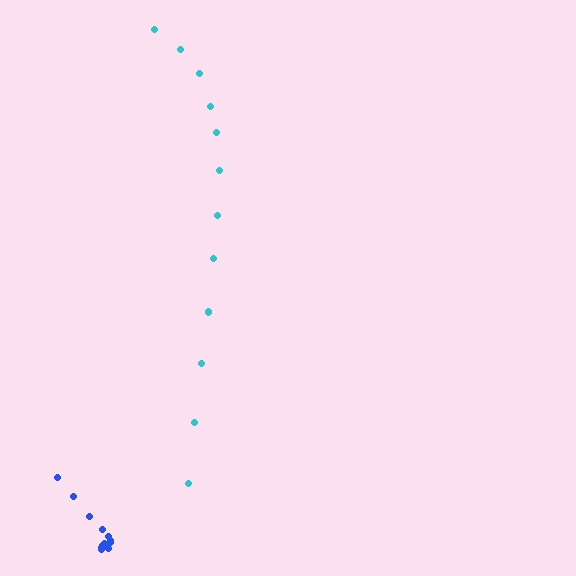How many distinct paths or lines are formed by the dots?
There are 2 distinct paths.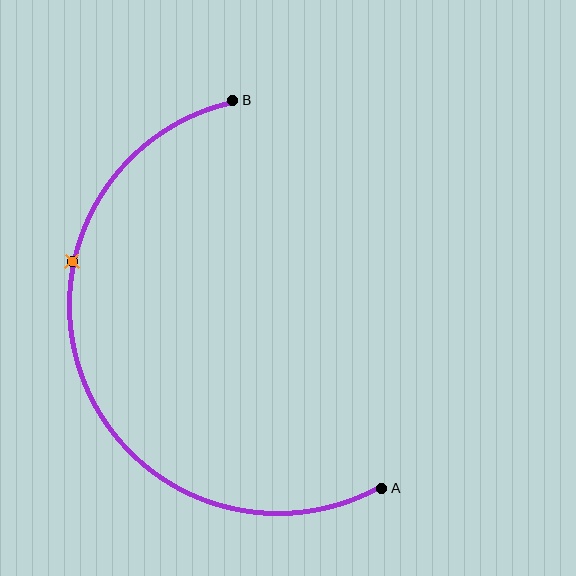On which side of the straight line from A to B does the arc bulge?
The arc bulges to the left of the straight line connecting A and B.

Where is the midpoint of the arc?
The arc midpoint is the point on the curve farthest from the straight line joining A and B. It sits to the left of that line.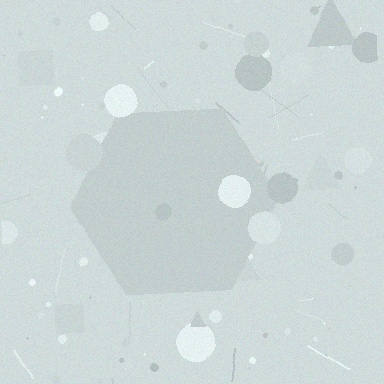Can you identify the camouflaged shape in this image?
The camouflaged shape is a hexagon.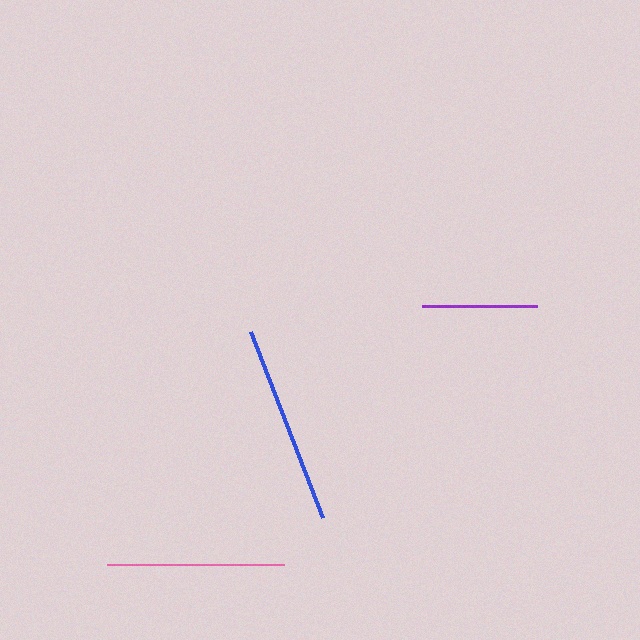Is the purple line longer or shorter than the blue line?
The blue line is longer than the purple line.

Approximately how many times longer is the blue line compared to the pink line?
The blue line is approximately 1.1 times the length of the pink line.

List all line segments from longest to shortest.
From longest to shortest: blue, pink, purple.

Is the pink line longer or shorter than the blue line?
The blue line is longer than the pink line.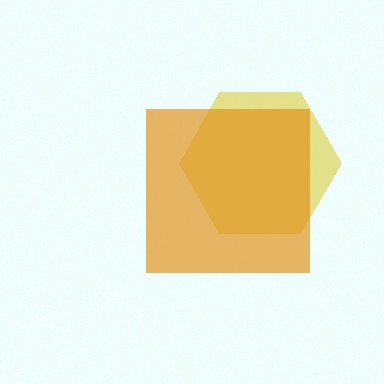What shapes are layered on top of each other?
The layered shapes are: a yellow hexagon, an orange square.